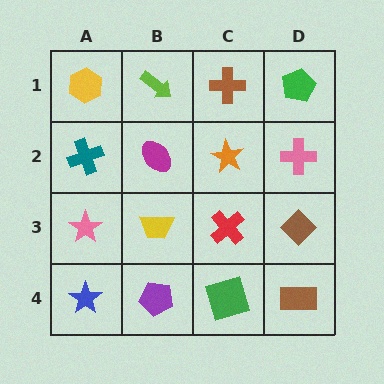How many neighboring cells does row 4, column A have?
2.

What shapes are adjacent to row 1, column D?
A pink cross (row 2, column D), a brown cross (row 1, column C).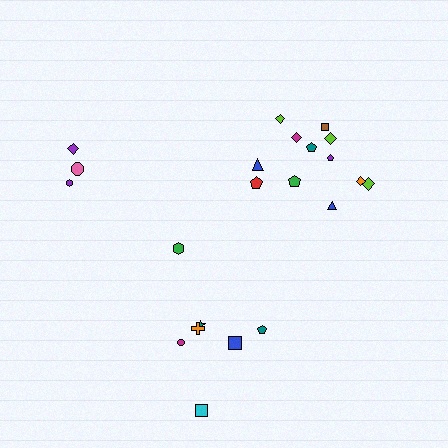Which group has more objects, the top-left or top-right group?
The top-right group.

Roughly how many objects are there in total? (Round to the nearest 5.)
Roughly 20 objects in total.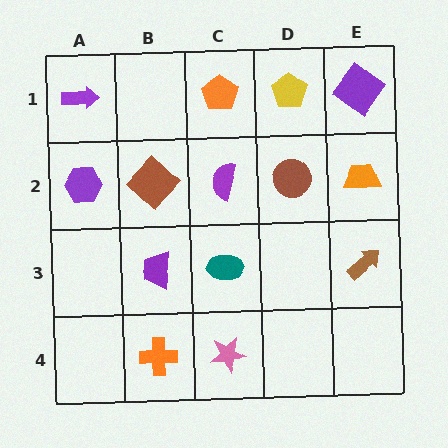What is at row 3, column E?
A brown arrow.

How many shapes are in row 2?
5 shapes.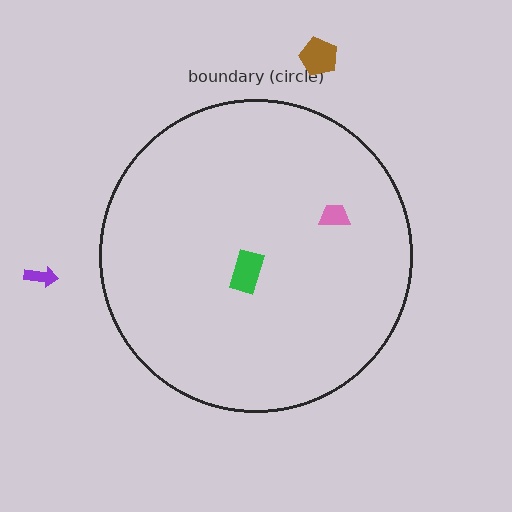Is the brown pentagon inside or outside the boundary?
Outside.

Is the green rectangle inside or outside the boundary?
Inside.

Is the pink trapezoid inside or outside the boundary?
Inside.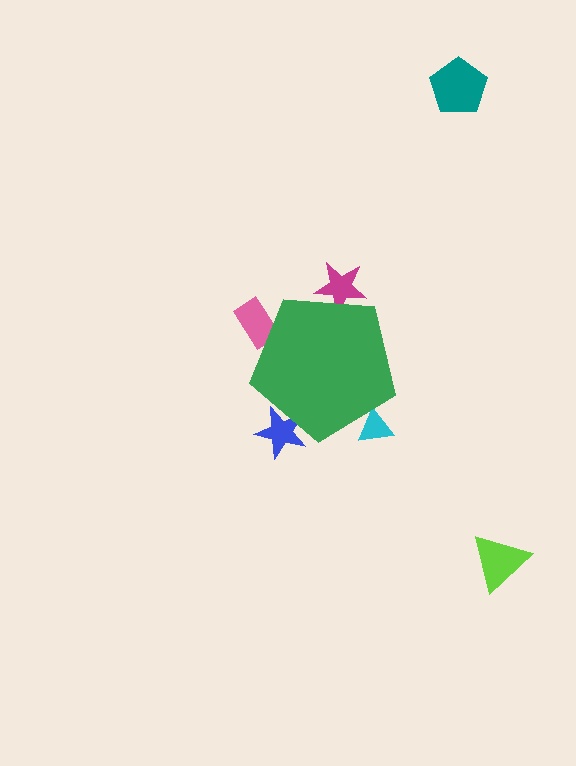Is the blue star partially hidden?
Yes, the blue star is partially hidden behind the green pentagon.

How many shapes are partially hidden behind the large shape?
4 shapes are partially hidden.